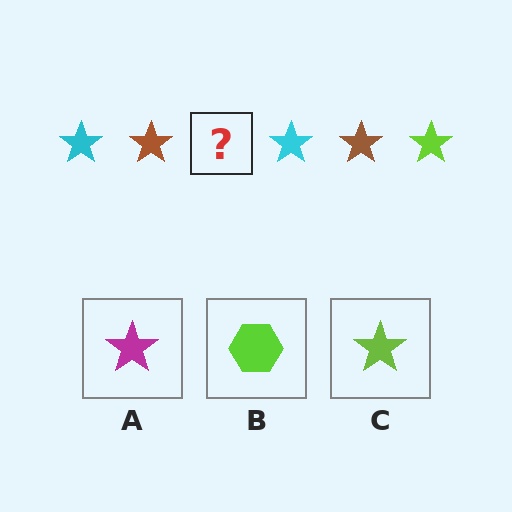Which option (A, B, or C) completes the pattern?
C.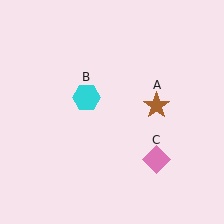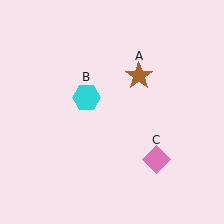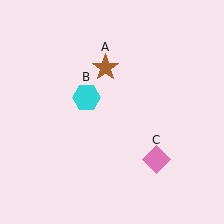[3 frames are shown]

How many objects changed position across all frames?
1 object changed position: brown star (object A).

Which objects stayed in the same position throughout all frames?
Cyan hexagon (object B) and pink diamond (object C) remained stationary.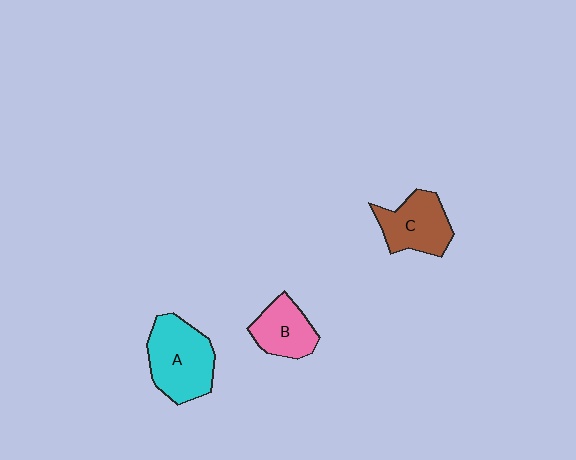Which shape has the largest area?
Shape A (cyan).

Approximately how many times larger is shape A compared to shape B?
Approximately 1.6 times.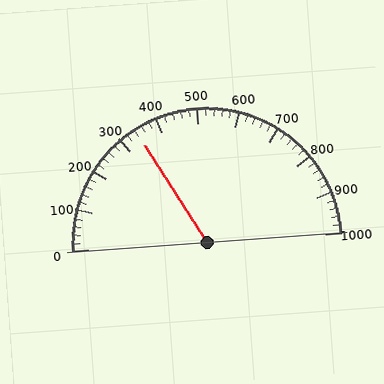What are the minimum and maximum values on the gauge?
The gauge ranges from 0 to 1000.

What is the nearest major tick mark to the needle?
The nearest major tick mark is 300.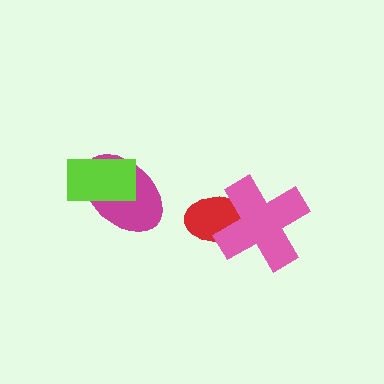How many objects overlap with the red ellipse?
1 object overlaps with the red ellipse.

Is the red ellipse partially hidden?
Yes, it is partially covered by another shape.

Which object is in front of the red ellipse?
The pink cross is in front of the red ellipse.